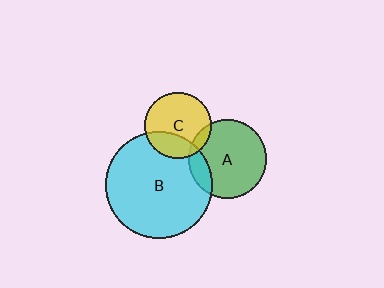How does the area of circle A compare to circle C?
Approximately 1.4 times.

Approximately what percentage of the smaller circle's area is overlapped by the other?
Approximately 30%.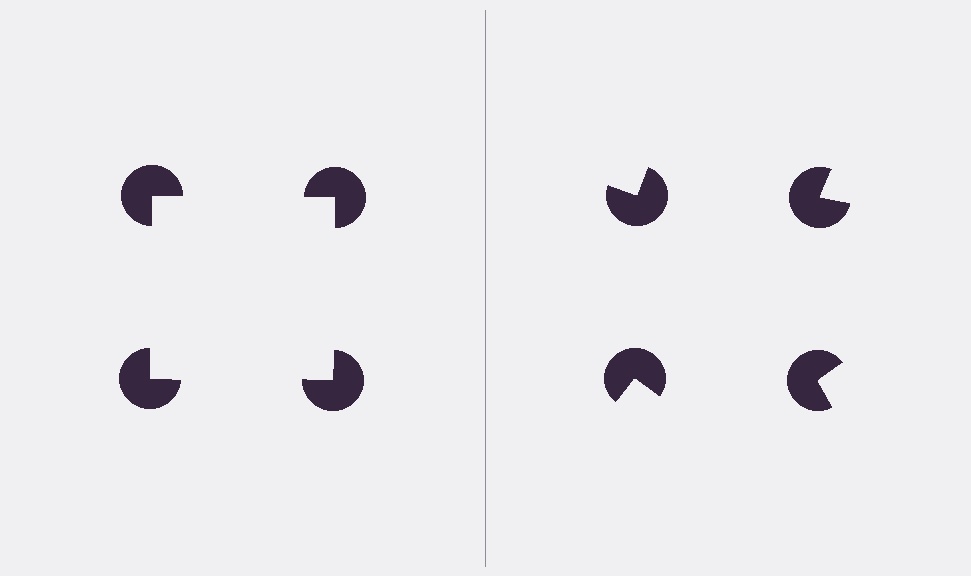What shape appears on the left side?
An illusory square.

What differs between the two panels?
The pac-man discs are positioned identically on both sides; only the wedge orientations differ. On the left they align to a square; on the right they are misaligned.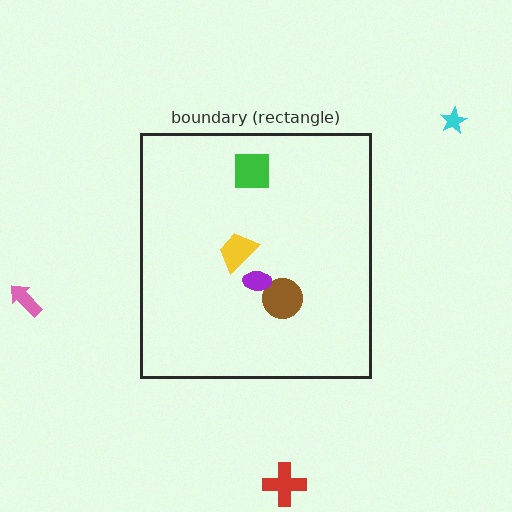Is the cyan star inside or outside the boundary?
Outside.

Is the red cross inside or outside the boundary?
Outside.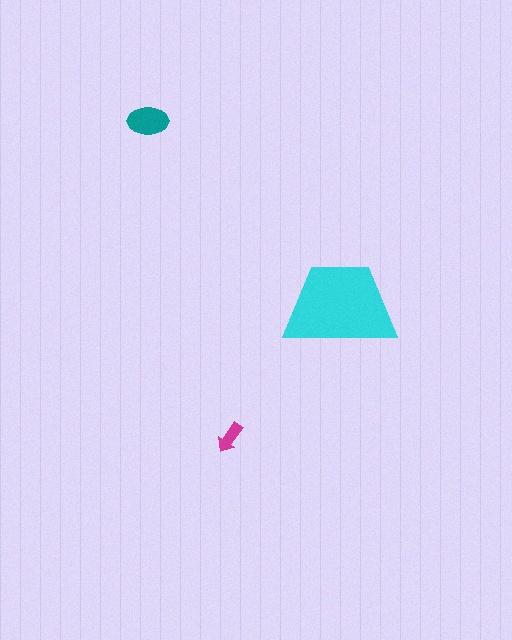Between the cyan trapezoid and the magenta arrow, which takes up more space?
The cyan trapezoid.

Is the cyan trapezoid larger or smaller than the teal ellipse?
Larger.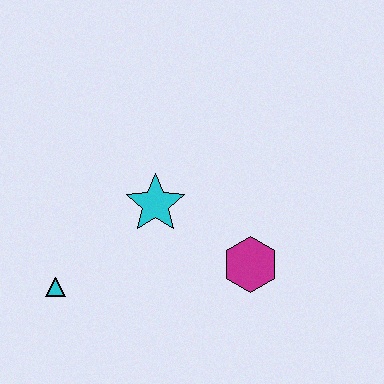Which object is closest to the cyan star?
The magenta hexagon is closest to the cyan star.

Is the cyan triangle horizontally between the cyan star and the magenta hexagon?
No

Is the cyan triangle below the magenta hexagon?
Yes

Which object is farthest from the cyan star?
The cyan triangle is farthest from the cyan star.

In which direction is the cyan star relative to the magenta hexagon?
The cyan star is to the left of the magenta hexagon.